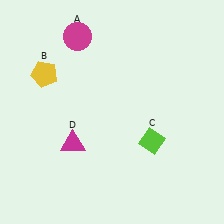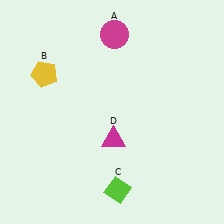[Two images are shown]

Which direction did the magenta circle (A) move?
The magenta circle (A) moved right.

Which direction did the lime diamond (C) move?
The lime diamond (C) moved down.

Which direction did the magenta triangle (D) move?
The magenta triangle (D) moved right.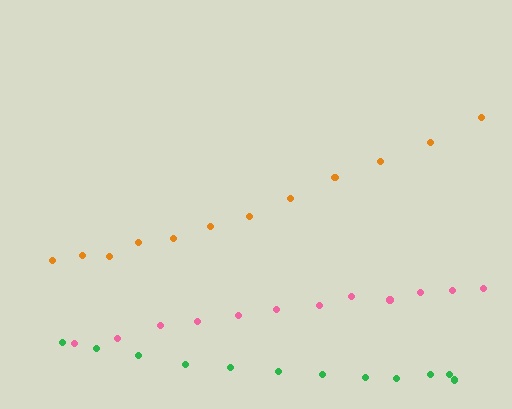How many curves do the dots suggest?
There are 3 distinct paths.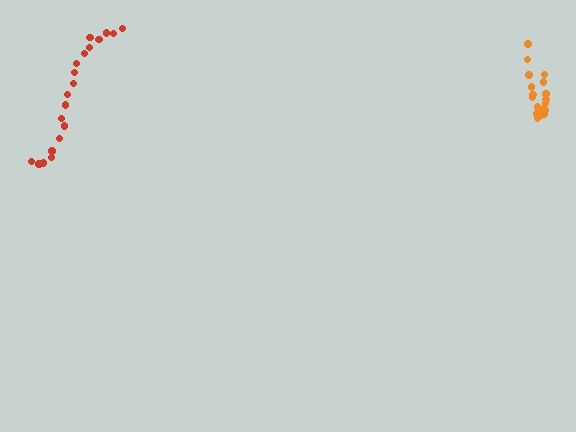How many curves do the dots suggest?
There are 2 distinct paths.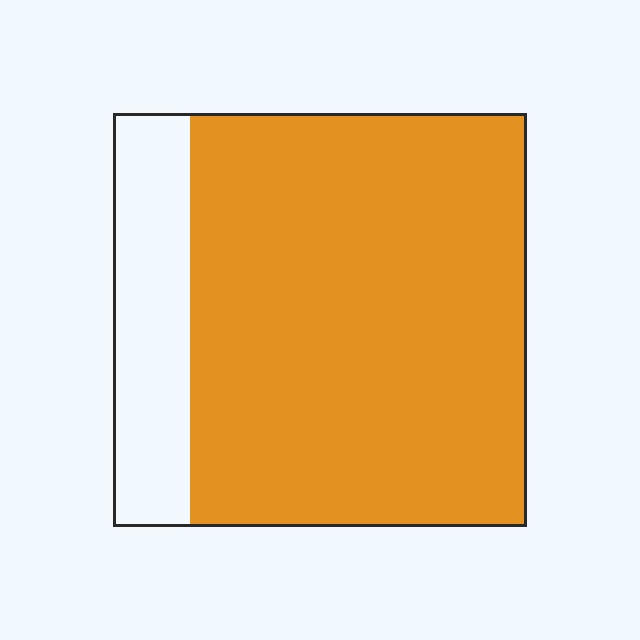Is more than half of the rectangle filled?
Yes.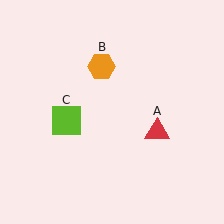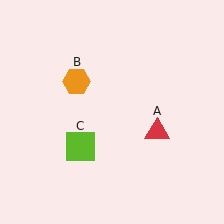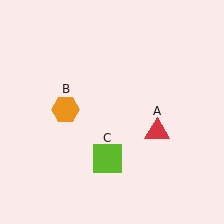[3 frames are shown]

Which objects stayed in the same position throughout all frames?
Red triangle (object A) remained stationary.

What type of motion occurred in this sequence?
The orange hexagon (object B), lime square (object C) rotated counterclockwise around the center of the scene.